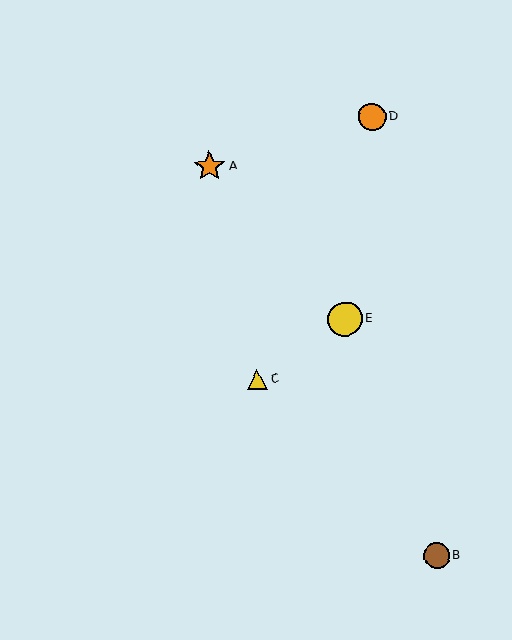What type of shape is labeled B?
Shape B is a brown circle.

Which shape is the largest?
The yellow circle (labeled E) is the largest.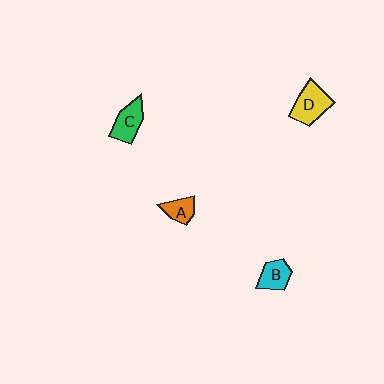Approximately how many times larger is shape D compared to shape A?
Approximately 1.8 times.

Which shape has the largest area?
Shape D (yellow).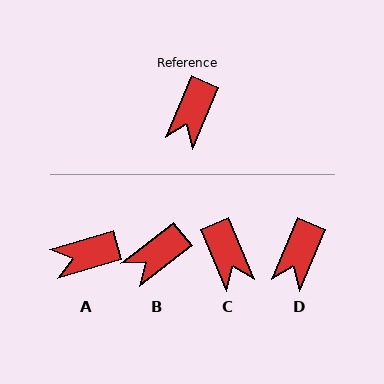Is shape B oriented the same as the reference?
No, it is off by about 29 degrees.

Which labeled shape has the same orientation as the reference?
D.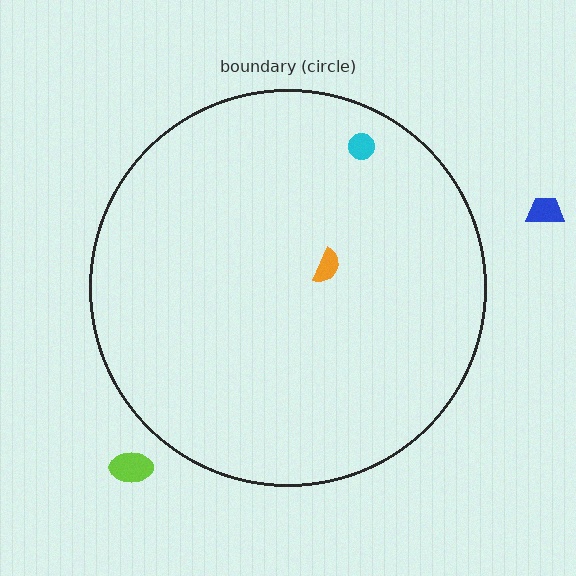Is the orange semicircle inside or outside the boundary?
Inside.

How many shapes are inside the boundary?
2 inside, 2 outside.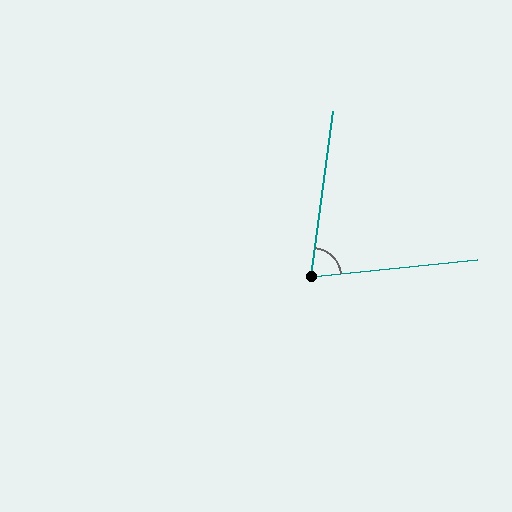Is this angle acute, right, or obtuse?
It is acute.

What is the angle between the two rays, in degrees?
Approximately 77 degrees.